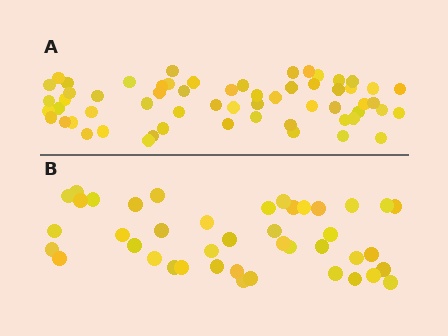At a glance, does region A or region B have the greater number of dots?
Region A (the top region) has more dots.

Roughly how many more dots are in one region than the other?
Region A has approximately 20 more dots than region B.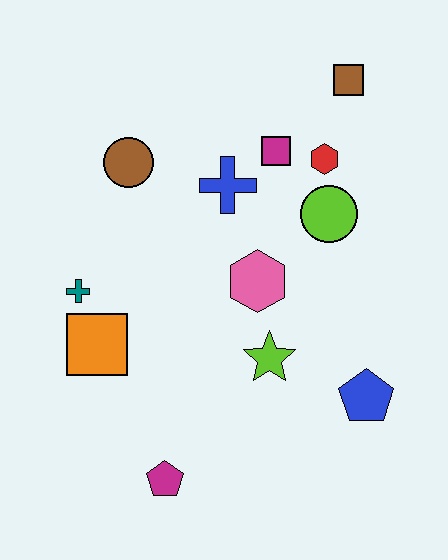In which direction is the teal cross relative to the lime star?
The teal cross is to the left of the lime star.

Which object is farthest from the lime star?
The brown square is farthest from the lime star.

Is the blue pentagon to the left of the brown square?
No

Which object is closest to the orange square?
The teal cross is closest to the orange square.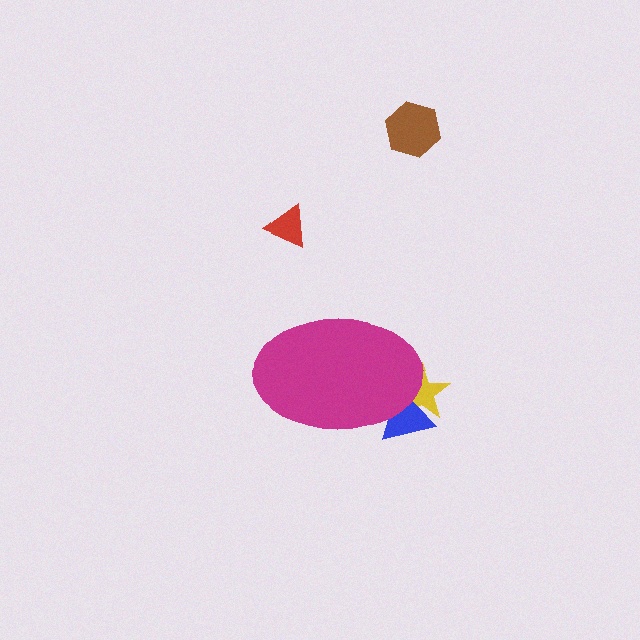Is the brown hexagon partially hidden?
No, the brown hexagon is fully visible.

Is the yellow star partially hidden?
Yes, the yellow star is partially hidden behind the magenta ellipse.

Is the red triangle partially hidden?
No, the red triangle is fully visible.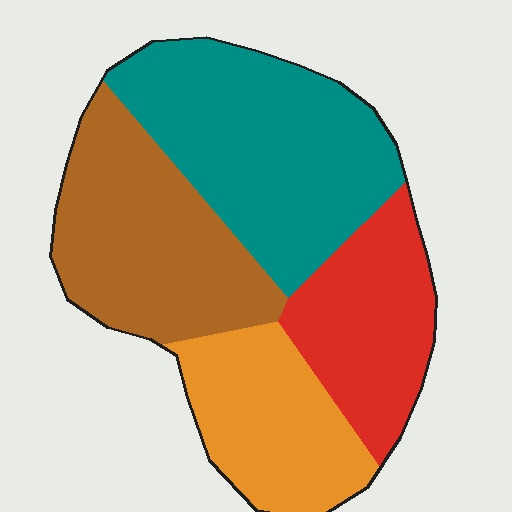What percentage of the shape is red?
Red takes up about one fifth (1/5) of the shape.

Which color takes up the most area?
Teal, at roughly 35%.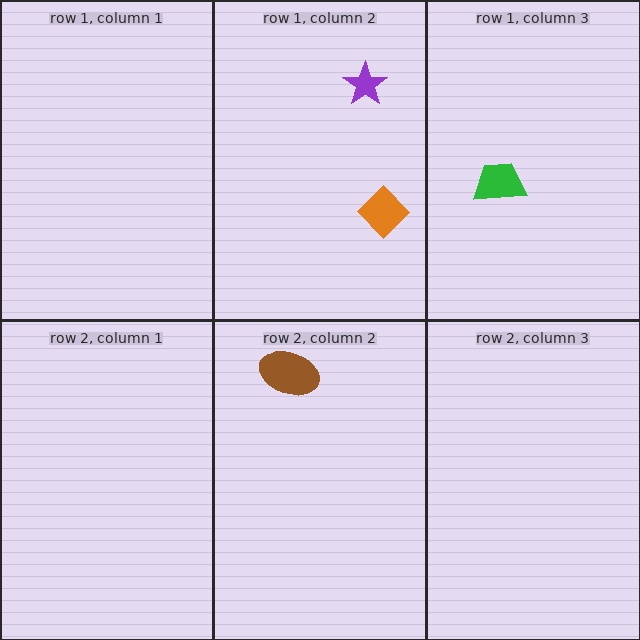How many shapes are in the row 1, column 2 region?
2.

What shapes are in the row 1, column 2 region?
The orange diamond, the purple star.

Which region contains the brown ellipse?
The row 2, column 2 region.